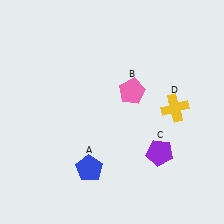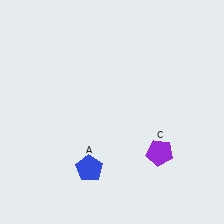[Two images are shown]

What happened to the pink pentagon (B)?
The pink pentagon (B) was removed in Image 2. It was in the top-right area of Image 1.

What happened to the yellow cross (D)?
The yellow cross (D) was removed in Image 2. It was in the top-right area of Image 1.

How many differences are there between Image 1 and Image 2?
There are 2 differences between the two images.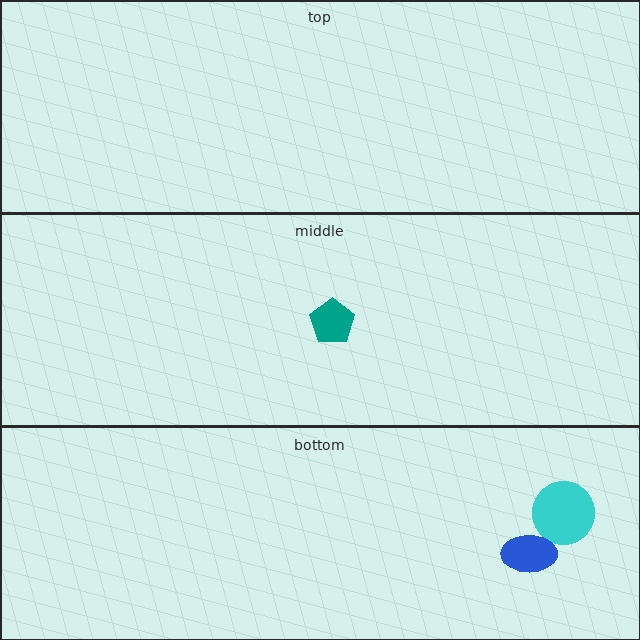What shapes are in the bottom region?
The cyan circle, the blue ellipse.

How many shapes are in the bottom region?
2.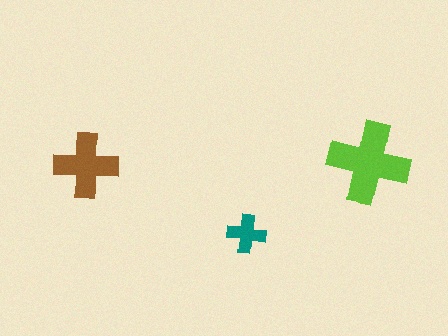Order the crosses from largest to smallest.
the lime one, the brown one, the teal one.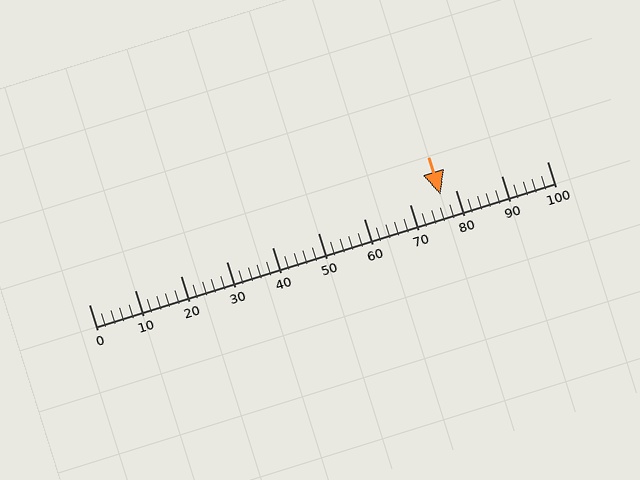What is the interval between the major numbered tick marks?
The major tick marks are spaced 10 units apart.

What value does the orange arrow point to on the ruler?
The orange arrow points to approximately 77.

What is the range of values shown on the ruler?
The ruler shows values from 0 to 100.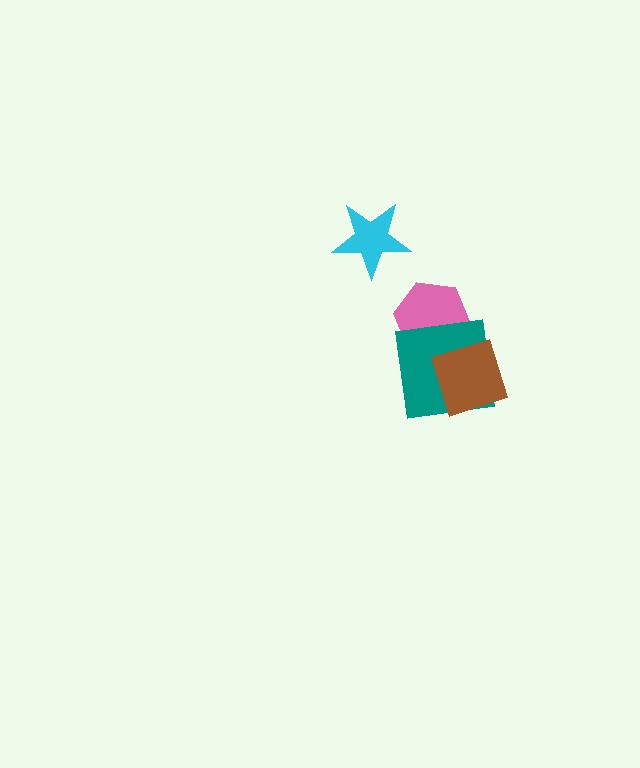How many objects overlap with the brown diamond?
2 objects overlap with the brown diamond.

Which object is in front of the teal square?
The brown diamond is in front of the teal square.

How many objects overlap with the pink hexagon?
2 objects overlap with the pink hexagon.